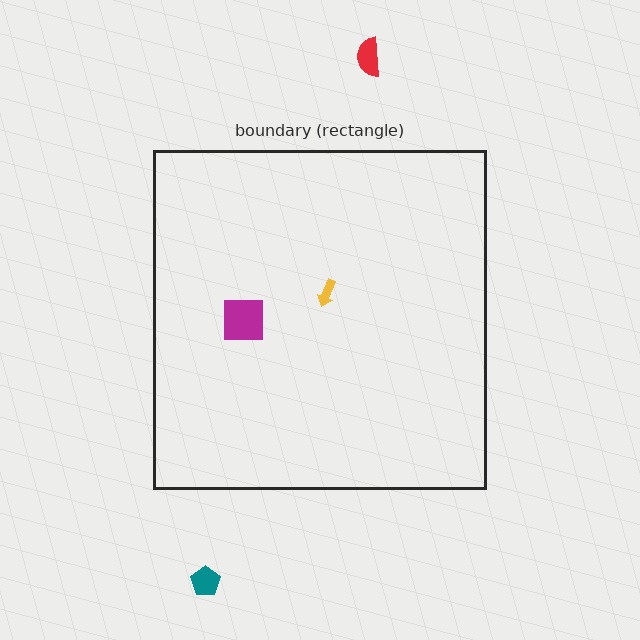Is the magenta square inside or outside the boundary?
Inside.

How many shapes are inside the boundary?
2 inside, 2 outside.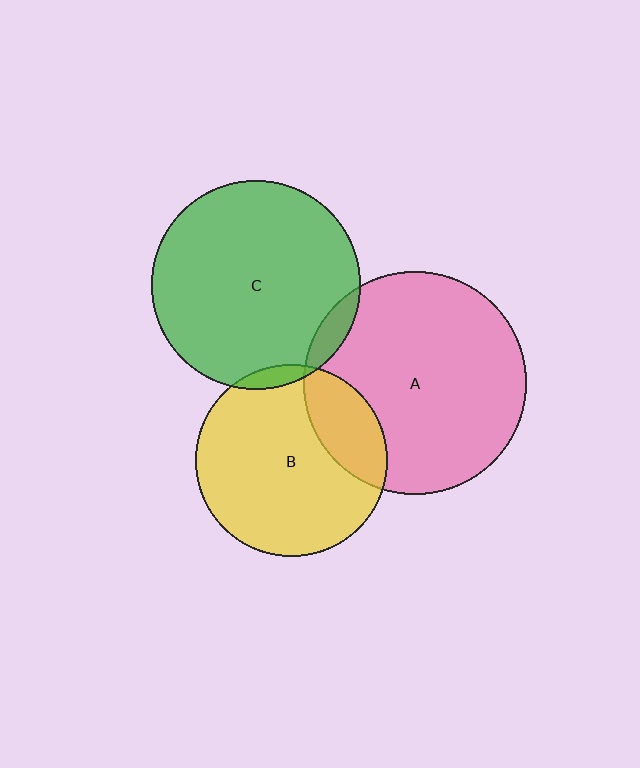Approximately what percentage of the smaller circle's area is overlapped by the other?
Approximately 5%.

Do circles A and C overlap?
Yes.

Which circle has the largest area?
Circle A (pink).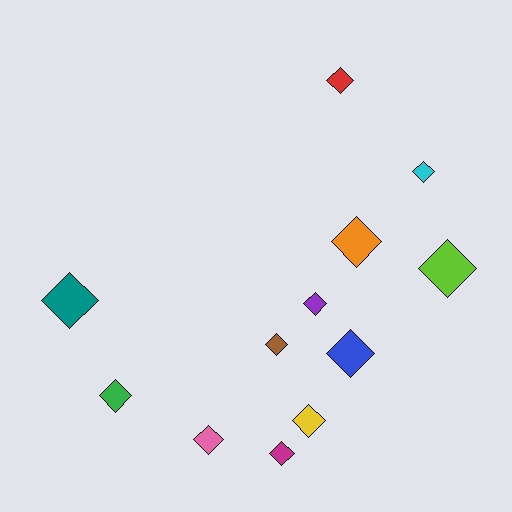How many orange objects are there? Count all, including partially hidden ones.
There is 1 orange object.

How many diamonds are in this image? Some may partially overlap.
There are 12 diamonds.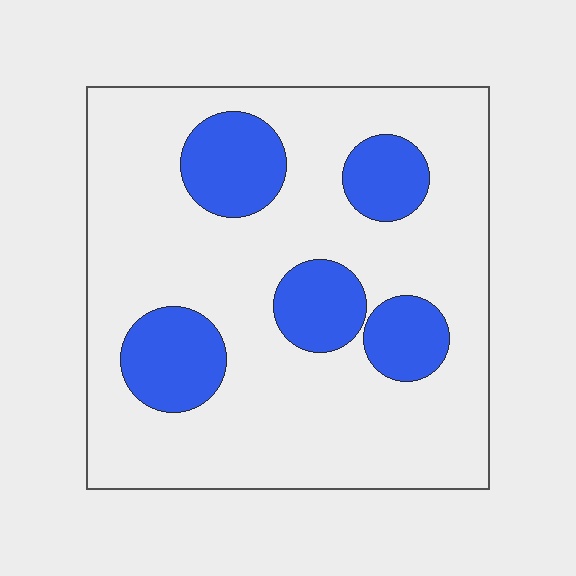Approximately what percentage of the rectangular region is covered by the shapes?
Approximately 25%.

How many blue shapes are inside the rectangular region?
5.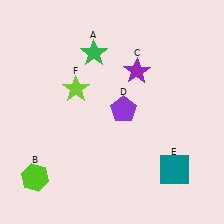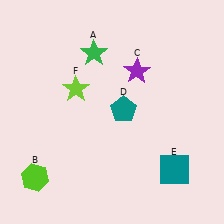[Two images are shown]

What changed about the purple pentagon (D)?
In Image 1, D is purple. In Image 2, it changed to teal.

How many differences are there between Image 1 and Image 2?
There is 1 difference between the two images.